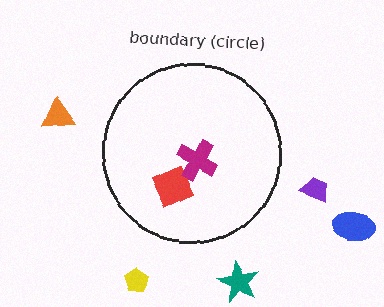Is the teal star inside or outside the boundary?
Outside.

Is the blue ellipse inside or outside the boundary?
Outside.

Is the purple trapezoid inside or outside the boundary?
Outside.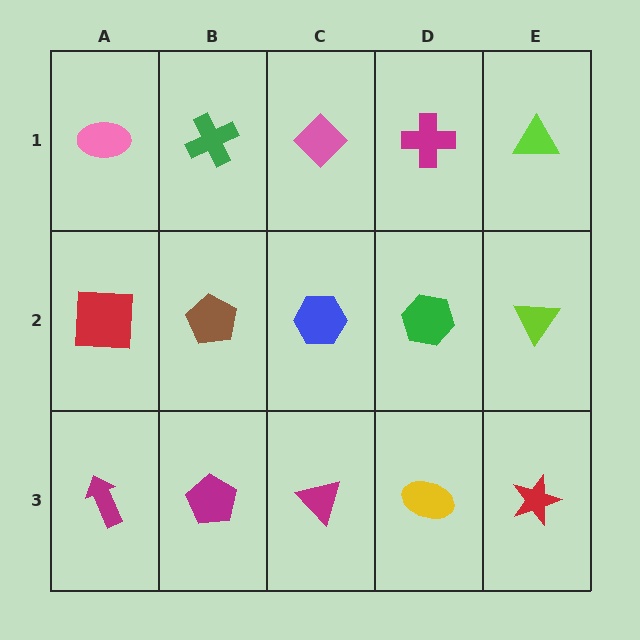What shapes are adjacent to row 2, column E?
A lime triangle (row 1, column E), a red star (row 3, column E), a green hexagon (row 2, column D).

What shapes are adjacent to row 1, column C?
A blue hexagon (row 2, column C), a green cross (row 1, column B), a magenta cross (row 1, column D).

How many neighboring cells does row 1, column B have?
3.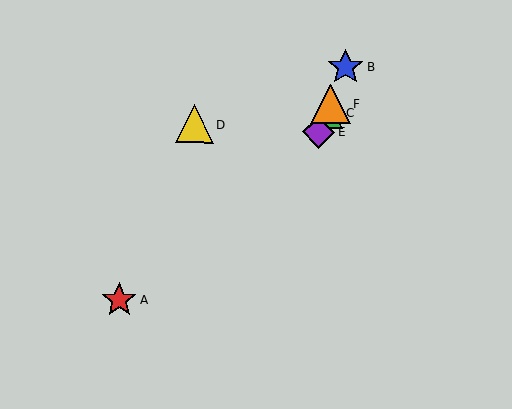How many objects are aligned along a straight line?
4 objects (B, C, E, F) are aligned along a straight line.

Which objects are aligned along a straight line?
Objects B, C, E, F are aligned along a straight line.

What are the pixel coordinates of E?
Object E is at (319, 132).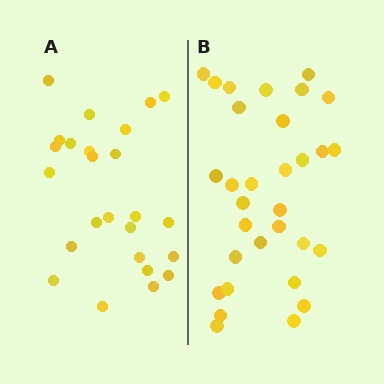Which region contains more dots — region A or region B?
Region B (the right region) has more dots.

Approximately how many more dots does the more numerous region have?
Region B has about 6 more dots than region A.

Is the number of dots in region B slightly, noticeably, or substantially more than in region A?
Region B has only slightly more — the two regions are fairly close. The ratio is roughly 1.2 to 1.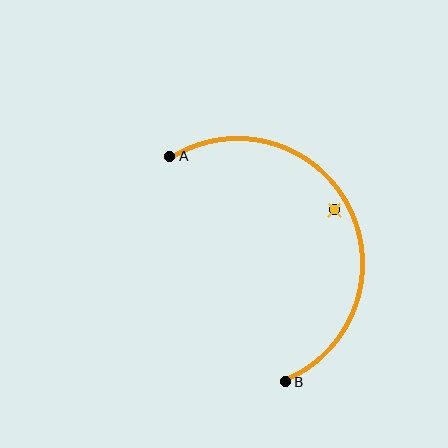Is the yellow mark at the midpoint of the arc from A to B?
No — the yellow mark does not lie on the arc at all. It sits slightly inside the curve.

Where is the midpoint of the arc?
The arc midpoint is the point on the curve farthest from the straight line joining A and B. It sits to the right of that line.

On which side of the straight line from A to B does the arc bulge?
The arc bulges to the right of the straight line connecting A and B.